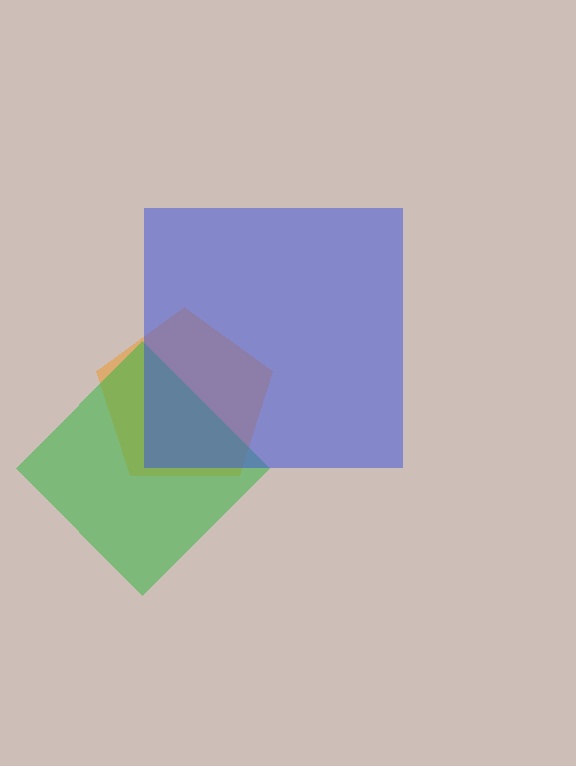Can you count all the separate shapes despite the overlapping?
Yes, there are 3 separate shapes.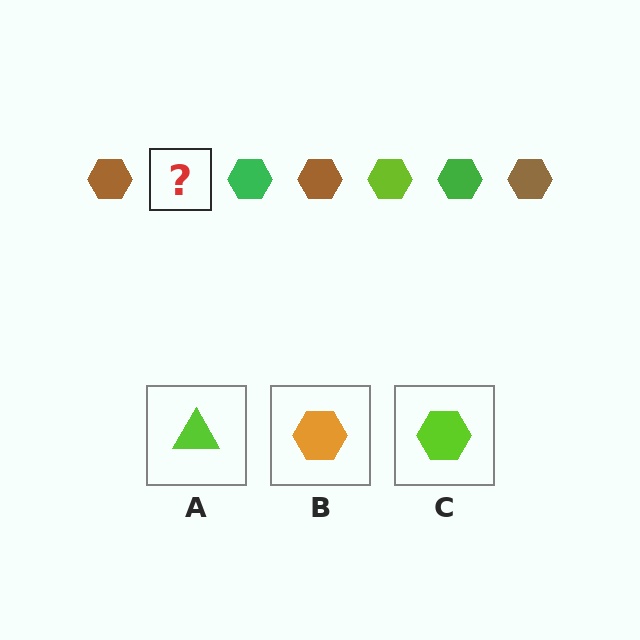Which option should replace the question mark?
Option C.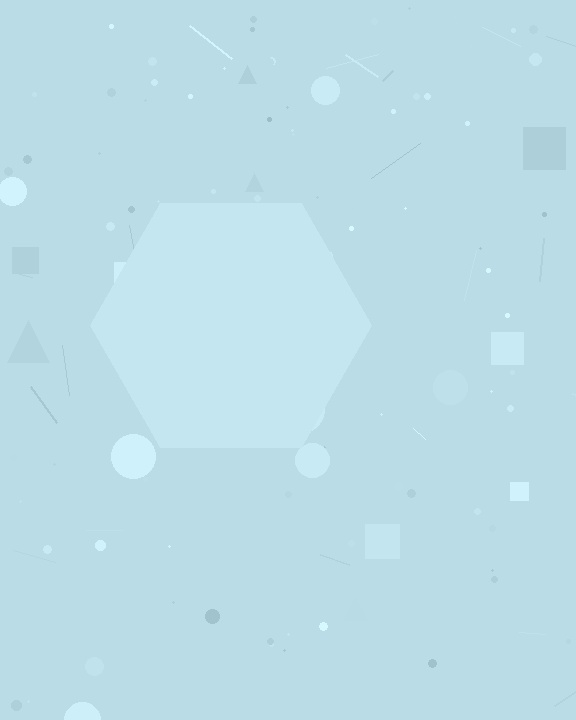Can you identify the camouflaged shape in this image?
The camouflaged shape is a hexagon.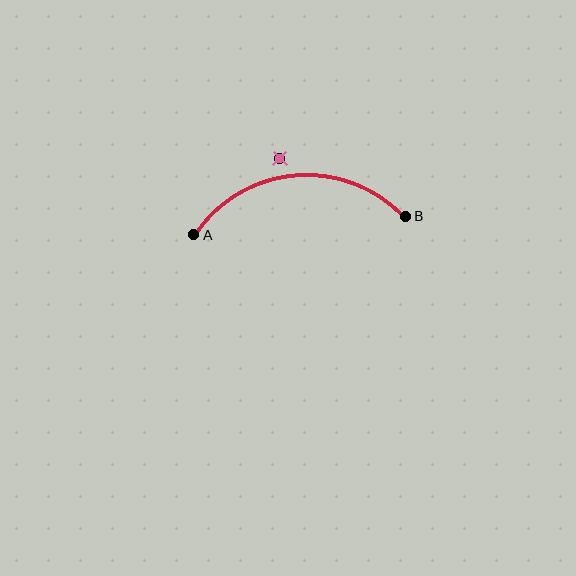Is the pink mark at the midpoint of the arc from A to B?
No — the pink mark does not lie on the arc at all. It sits slightly outside the curve.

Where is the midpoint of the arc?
The arc midpoint is the point on the curve farthest from the straight line joining A and B. It sits above that line.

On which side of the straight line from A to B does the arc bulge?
The arc bulges above the straight line connecting A and B.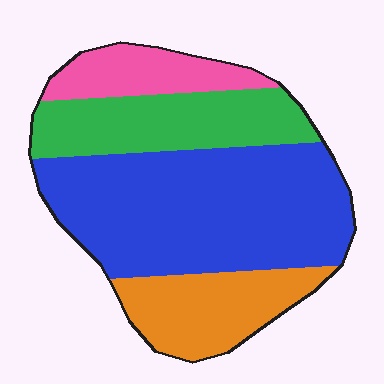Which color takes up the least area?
Pink, at roughly 10%.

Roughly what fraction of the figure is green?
Green takes up between a sixth and a third of the figure.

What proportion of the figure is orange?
Orange takes up about one sixth (1/6) of the figure.